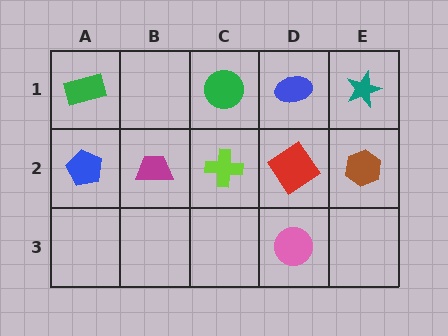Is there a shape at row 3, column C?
No, that cell is empty.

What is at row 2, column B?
A magenta trapezoid.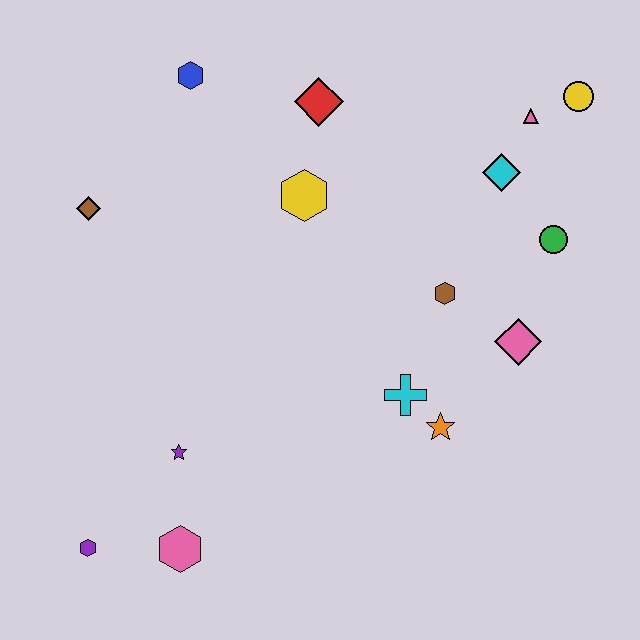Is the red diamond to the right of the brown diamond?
Yes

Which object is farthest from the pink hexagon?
The yellow circle is farthest from the pink hexagon.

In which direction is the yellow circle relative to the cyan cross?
The yellow circle is above the cyan cross.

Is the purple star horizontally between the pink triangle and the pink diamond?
No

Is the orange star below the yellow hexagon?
Yes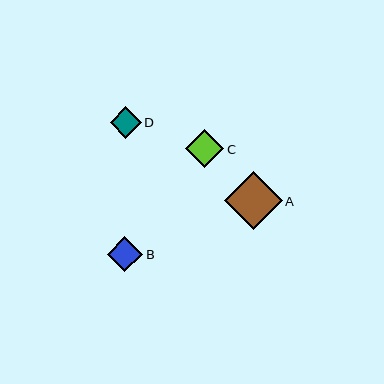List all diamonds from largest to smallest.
From largest to smallest: A, C, B, D.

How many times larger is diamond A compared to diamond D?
Diamond A is approximately 1.9 times the size of diamond D.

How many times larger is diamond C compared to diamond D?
Diamond C is approximately 1.2 times the size of diamond D.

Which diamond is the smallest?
Diamond D is the smallest with a size of approximately 31 pixels.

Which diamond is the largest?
Diamond A is the largest with a size of approximately 58 pixels.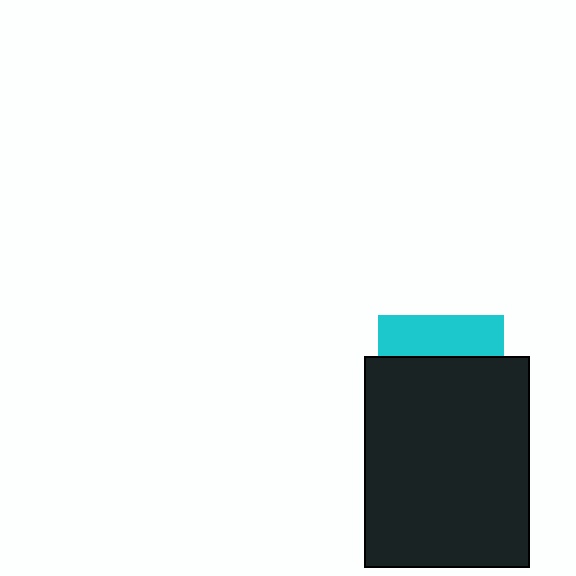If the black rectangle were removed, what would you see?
You would see the complete cyan square.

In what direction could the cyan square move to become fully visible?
The cyan square could move up. That would shift it out from behind the black rectangle entirely.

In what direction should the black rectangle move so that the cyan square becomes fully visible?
The black rectangle should move down. That is the shortest direction to clear the overlap and leave the cyan square fully visible.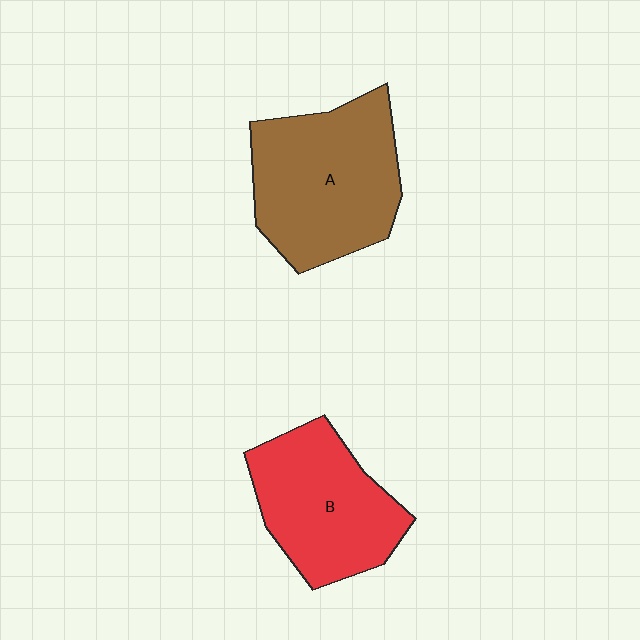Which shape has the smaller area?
Shape B (red).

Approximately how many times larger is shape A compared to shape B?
Approximately 1.2 times.